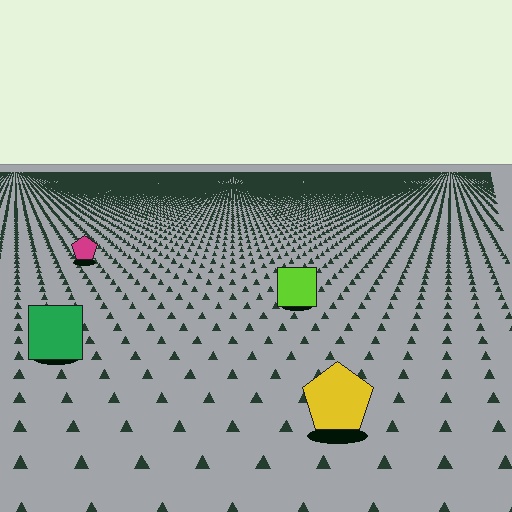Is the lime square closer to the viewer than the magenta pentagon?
Yes. The lime square is closer — you can tell from the texture gradient: the ground texture is coarser near it.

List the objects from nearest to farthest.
From nearest to farthest: the yellow pentagon, the green square, the lime square, the magenta pentagon.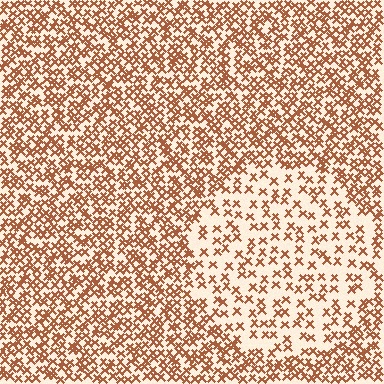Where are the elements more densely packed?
The elements are more densely packed outside the circle boundary.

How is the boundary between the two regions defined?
The boundary is defined by a change in element density (approximately 2.2x ratio). All elements are the same color, size, and shape.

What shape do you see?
I see a circle.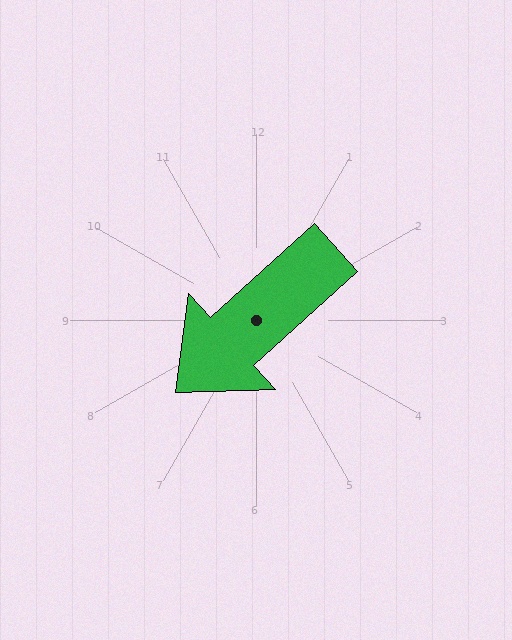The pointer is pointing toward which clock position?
Roughly 8 o'clock.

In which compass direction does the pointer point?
Southwest.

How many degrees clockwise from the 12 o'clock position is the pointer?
Approximately 228 degrees.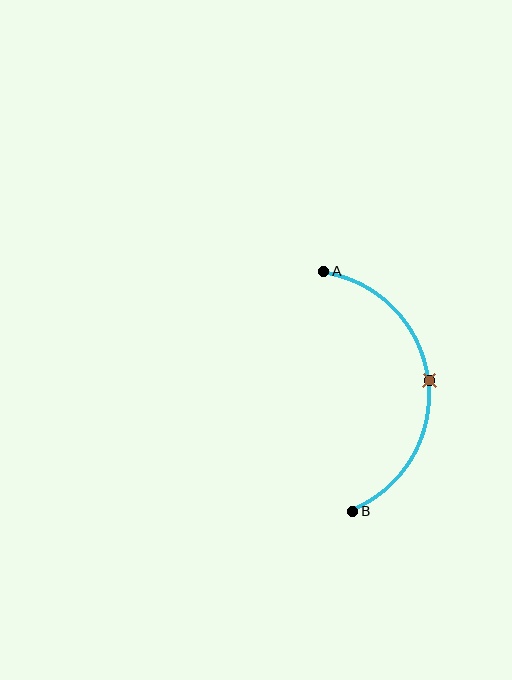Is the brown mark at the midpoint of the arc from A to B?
Yes. The brown mark lies on the arc at equal arc-length from both A and B — it is the arc midpoint.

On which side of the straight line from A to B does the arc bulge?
The arc bulges to the right of the straight line connecting A and B.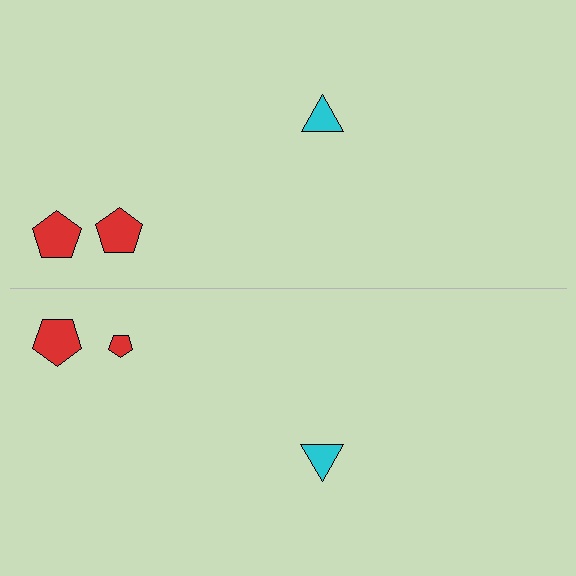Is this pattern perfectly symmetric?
No, the pattern is not perfectly symmetric. The red pentagon on the bottom side has a different size than its mirror counterpart.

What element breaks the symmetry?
The red pentagon on the bottom side has a different size than its mirror counterpart.